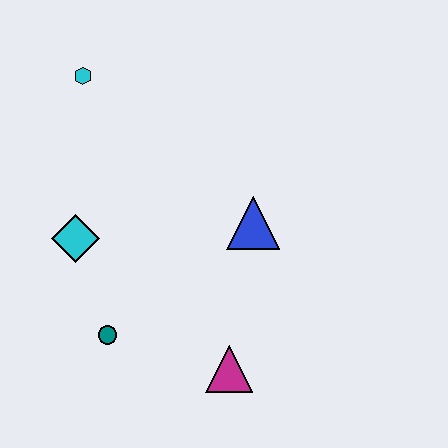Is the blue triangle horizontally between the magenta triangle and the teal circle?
No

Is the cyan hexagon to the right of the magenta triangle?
No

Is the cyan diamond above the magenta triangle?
Yes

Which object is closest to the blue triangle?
The magenta triangle is closest to the blue triangle.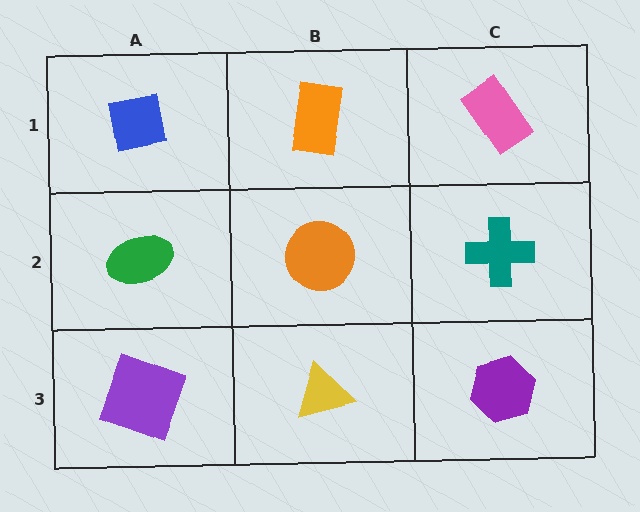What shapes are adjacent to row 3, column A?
A green ellipse (row 2, column A), a yellow triangle (row 3, column B).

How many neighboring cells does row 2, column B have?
4.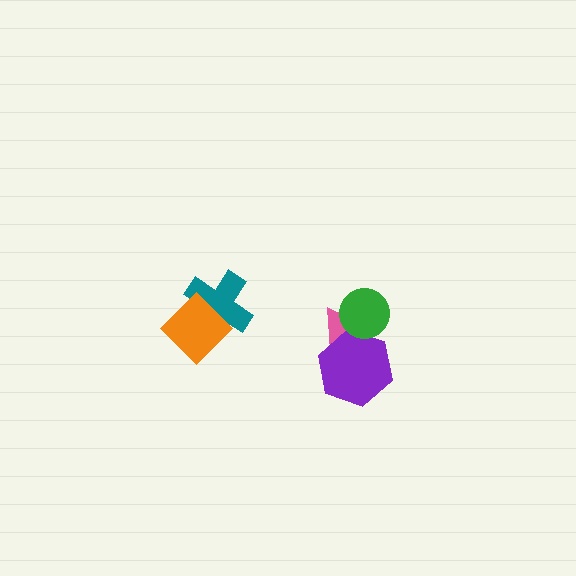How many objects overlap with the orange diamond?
1 object overlaps with the orange diamond.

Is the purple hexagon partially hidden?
Yes, it is partially covered by another shape.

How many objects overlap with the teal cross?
1 object overlaps with the teal cross.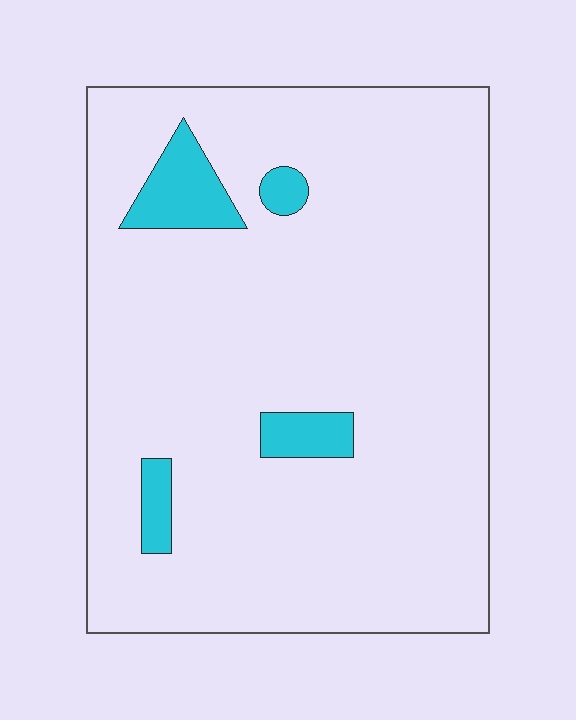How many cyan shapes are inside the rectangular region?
4.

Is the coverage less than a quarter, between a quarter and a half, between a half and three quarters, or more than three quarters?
Less than a quarter.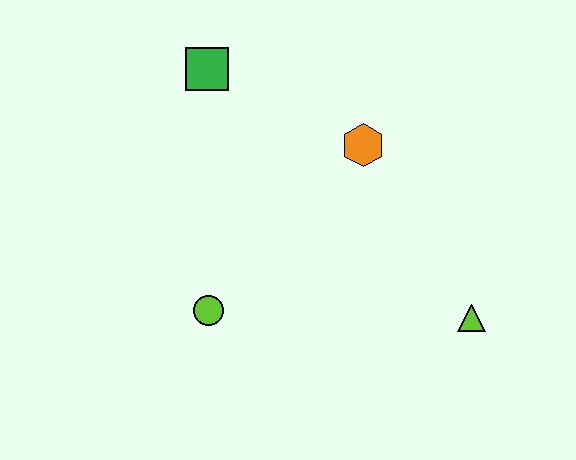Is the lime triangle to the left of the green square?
No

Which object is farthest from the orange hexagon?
The lime circle is farthest from the orange hexagon.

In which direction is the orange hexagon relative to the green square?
The orange hexagon is to the right of the green square.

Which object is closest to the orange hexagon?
The green square is closest to the orange hexagon.